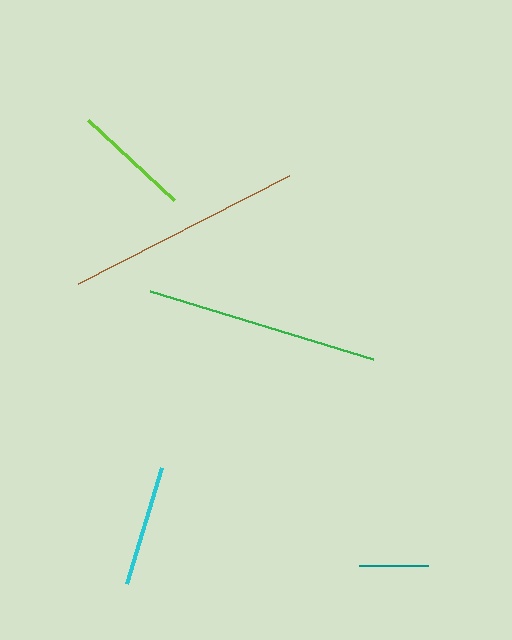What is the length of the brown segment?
The brown segment is approximately 237 pixels long.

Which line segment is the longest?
The brown line is the longest at approximately 237 pixels.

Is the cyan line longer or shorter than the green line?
The green line is longer than the cyan line.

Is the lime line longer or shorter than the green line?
The green line is longer than the lime line.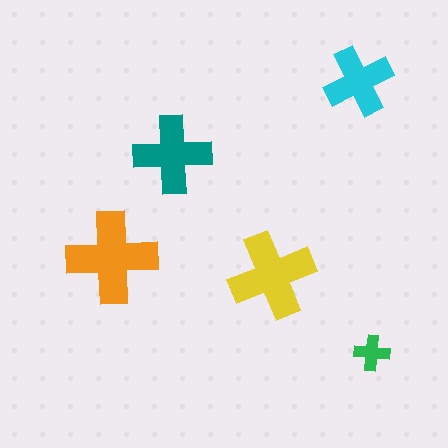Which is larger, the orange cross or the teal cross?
The orange one.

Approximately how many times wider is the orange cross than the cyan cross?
About 1.5 times wider.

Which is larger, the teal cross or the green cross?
The teal one.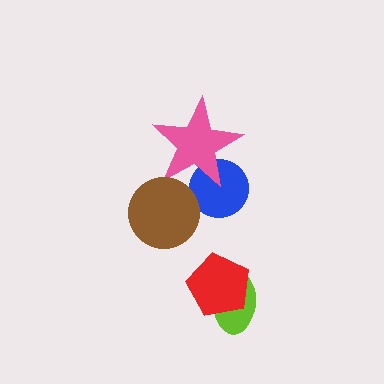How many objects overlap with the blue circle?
1 object overlaps with the blue circle.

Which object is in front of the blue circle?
The pink star is in front of the blue circle.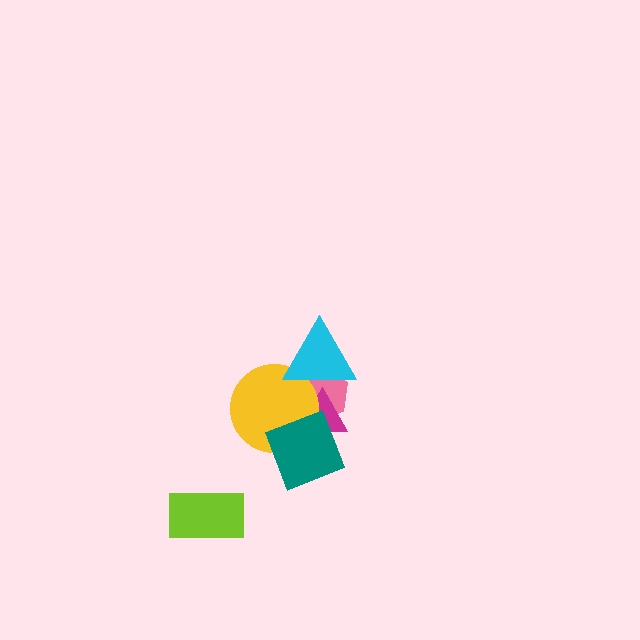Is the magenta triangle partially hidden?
Yes, it is partially covered by another shape.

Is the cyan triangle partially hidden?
No, no other shape covers it.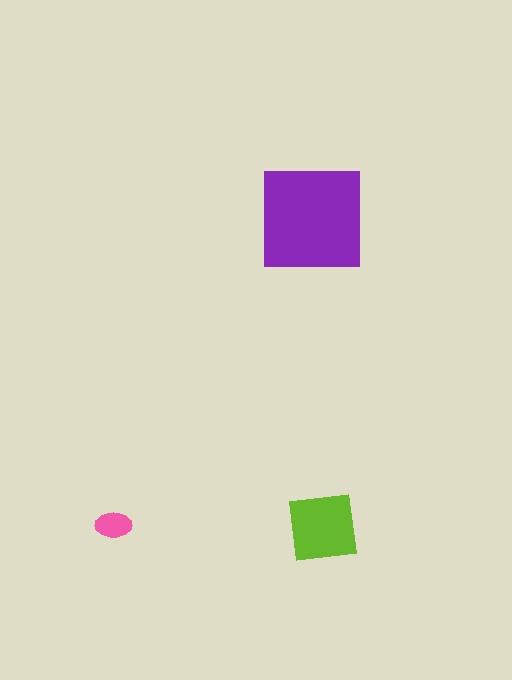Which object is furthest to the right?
The lime square is rightmost.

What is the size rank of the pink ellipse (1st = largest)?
3rd.